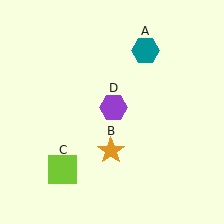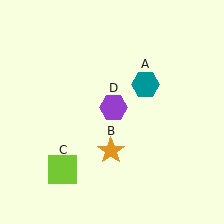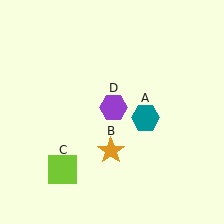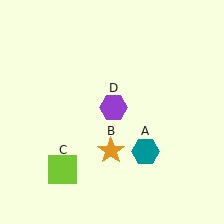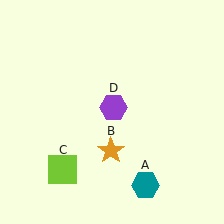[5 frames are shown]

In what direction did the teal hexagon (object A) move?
The teal hexagon (object A) moved down.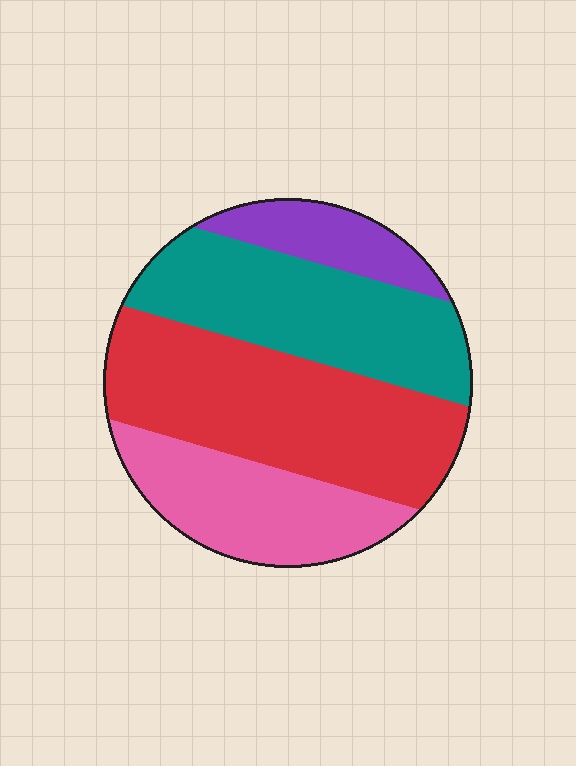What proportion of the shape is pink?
Pink takes up about one fifth (1/5) of the shape.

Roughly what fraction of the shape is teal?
Teal takes up about one third (1/3) of the shape.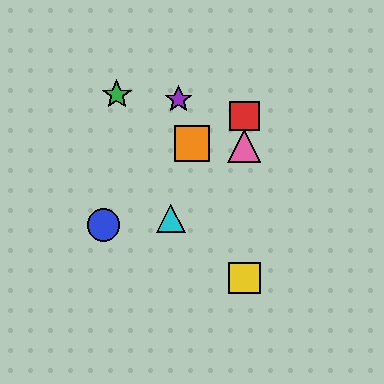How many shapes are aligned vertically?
3 shapes (the red square, the yellow square, the pink triangle) are aligned vertically.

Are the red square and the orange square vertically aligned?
No, the red square is at x≈244 and the orange square is at x≈192.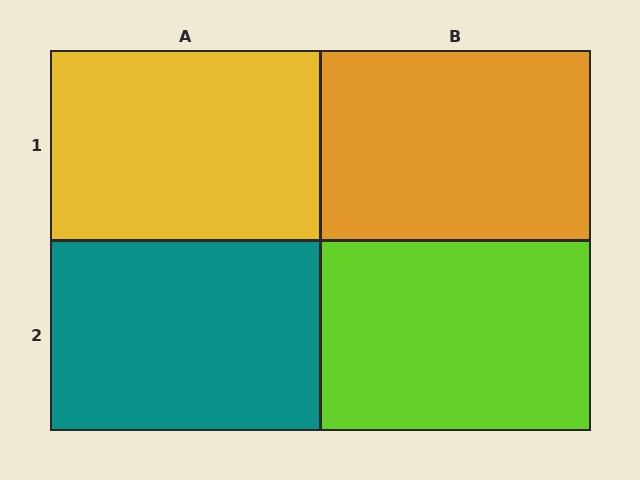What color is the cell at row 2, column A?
Teal.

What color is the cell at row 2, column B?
Lime.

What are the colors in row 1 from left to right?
Yellow, orange.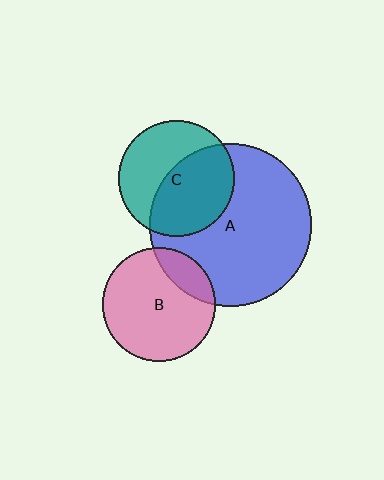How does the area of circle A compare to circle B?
Approximately 2.1 times.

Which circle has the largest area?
Circle A (blue).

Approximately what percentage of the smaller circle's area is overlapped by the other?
Approximately 55%.